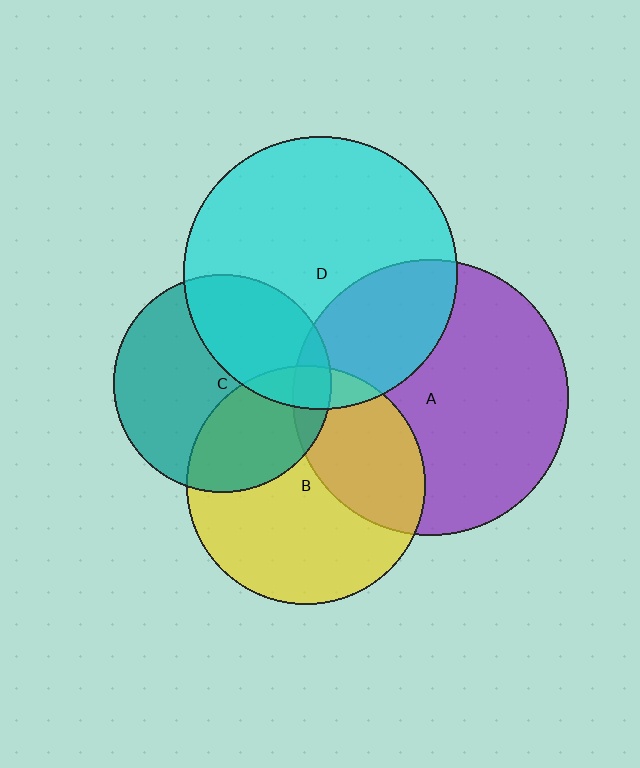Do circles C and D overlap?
Yes.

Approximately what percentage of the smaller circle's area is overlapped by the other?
Approximately 35%.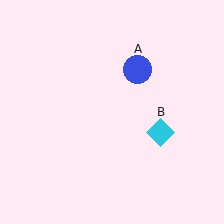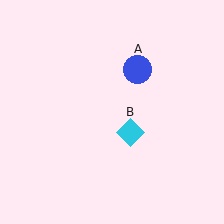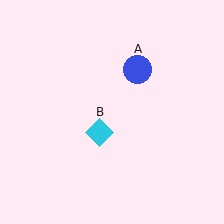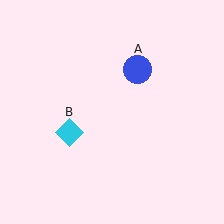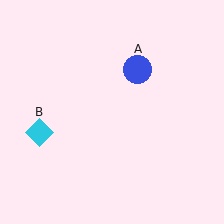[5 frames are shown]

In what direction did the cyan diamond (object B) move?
The cyan diamond (object B) moved left.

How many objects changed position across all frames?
1 object changed position: cyan diamond (object B).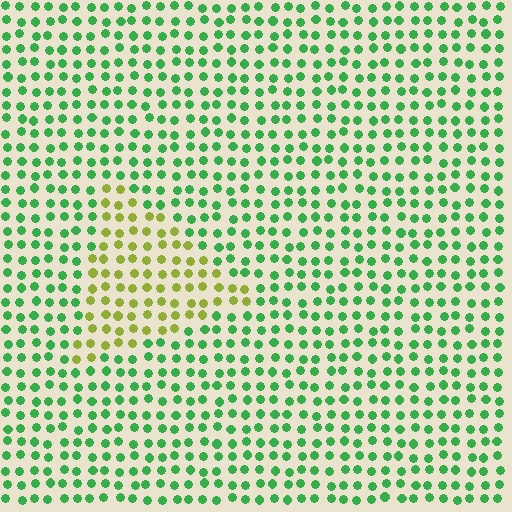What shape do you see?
I see a triangle.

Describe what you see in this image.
The image is filled with small green elements in a uniform arrangement. A triangle-shaped region is visible where the elements are tinted to a slightly different hue, forming a subtle color boundary.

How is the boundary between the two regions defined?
The boundary is defined purely by a slight shift in hue (about 56 degrees). Spacing, size, and orientation are identical on both sides.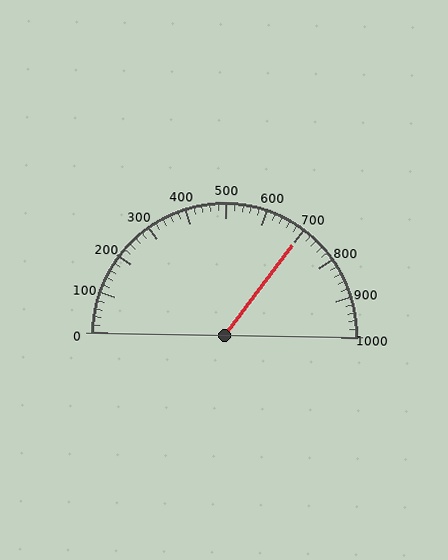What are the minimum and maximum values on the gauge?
The gauge ranges from 0 to 1000.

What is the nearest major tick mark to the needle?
The nearest major tick mark is 700.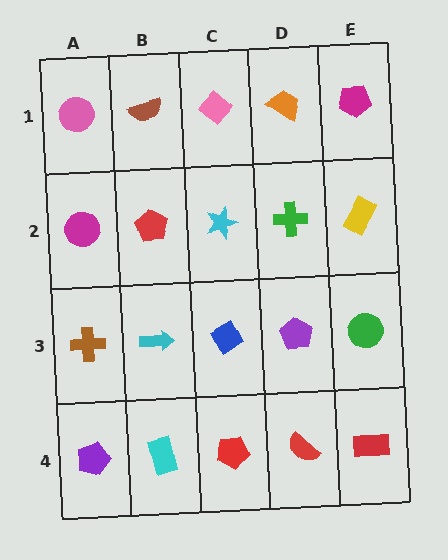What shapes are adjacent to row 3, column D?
A green cross (row 2, column D), a red semicircle (row 4, column D), a blue diamond (row 3, column C), a green circle (row 3, column E).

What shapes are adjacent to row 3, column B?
A red pentagon (row 2, column B), a cyan rectangle (row 4, column B), a brown cross (row 3, column A), a blue diamond (row 3, column C).